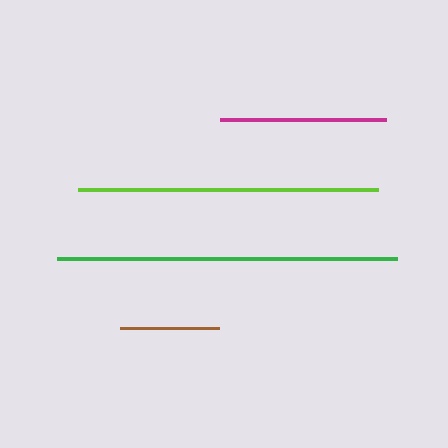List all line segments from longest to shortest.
From longest to shortest: green, lime, magenta, brown.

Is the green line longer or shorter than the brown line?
The green line is longer than the brown line.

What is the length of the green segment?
The green segment is approximately 340 pixels long.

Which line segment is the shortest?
The brown line is the shortest at approximately 99 pixels.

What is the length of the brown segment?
The brown segment is approximately 99 pixels long.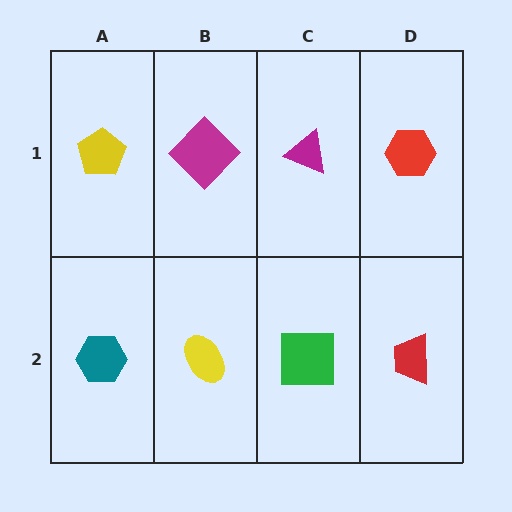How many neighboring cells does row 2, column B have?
3.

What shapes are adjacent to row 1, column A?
A teal hexagon (row 2, column A), a magenta diamond (row 1, column B).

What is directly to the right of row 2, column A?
A yellow ellipse.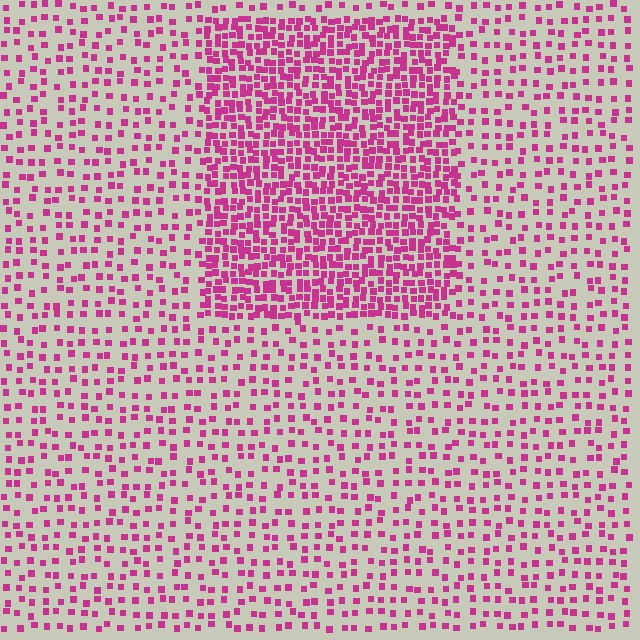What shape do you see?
I see a rectangle.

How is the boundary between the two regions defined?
The boundary is defined by a change in element density (approximately 2.5x ratio). All elements are the same color, size, and shape.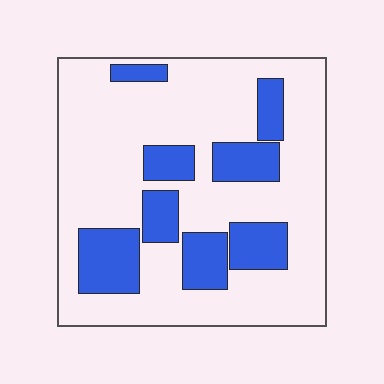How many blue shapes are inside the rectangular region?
8.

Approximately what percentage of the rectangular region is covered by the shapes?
Approximately 25%.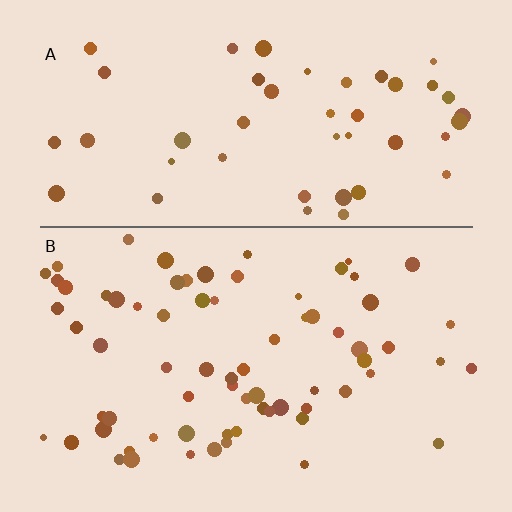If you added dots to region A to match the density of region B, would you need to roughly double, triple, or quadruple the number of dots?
Approximately double.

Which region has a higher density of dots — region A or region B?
B (the bottom).